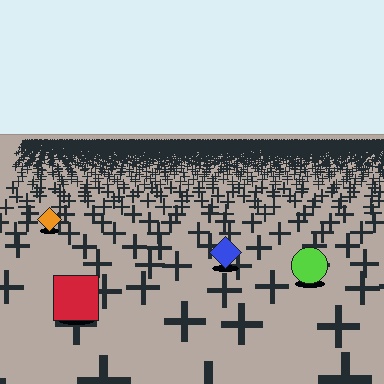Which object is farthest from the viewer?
The orange diamond is farthest from the viewer. It appears smaller and the ground texture around it is denser.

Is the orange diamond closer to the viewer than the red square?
No. The red square is closer — you can tell from the texture gradient: the ground texture is coarser near it.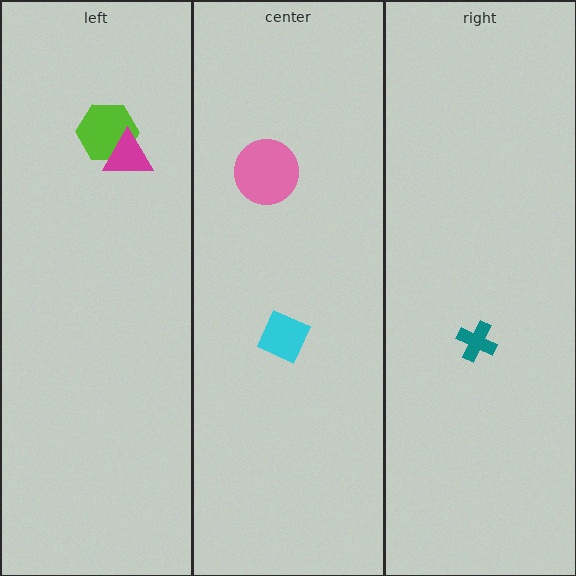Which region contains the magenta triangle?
The left region.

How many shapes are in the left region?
2.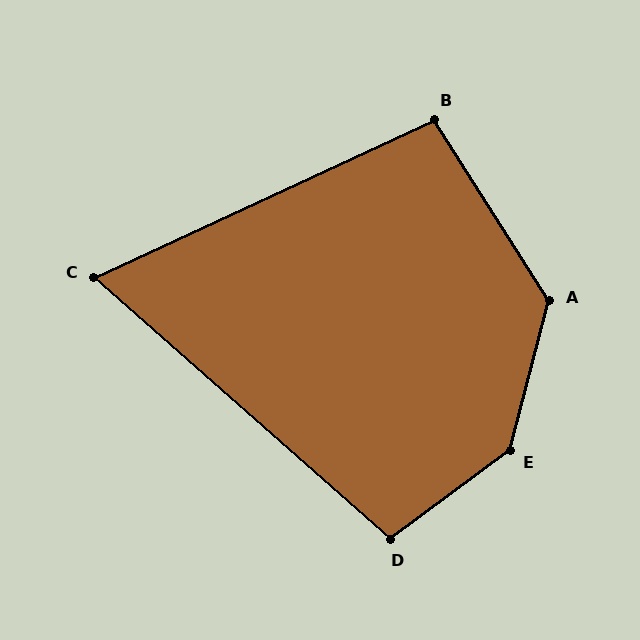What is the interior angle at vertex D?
Approximately 102 degrees (obtuse).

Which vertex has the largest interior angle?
E, at approximately 141 degrees.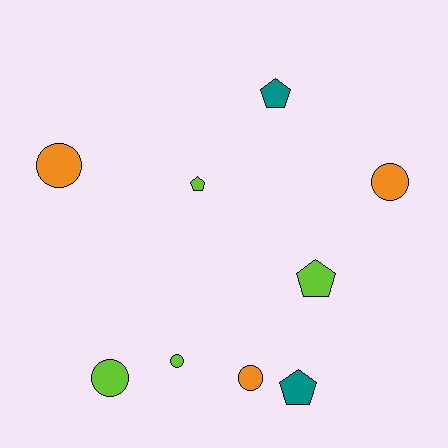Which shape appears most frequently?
Circle, with 5 objects.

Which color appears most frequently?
Lime, with 4 objects.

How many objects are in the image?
There are 9 objects.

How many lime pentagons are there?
There are 2 lime pentagons.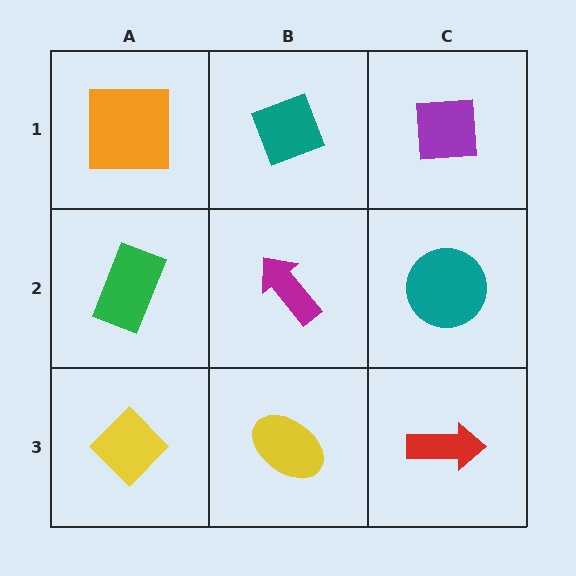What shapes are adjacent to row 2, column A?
An orange square (row 1, column A), a yellow diamond (row 3, column A), a magenta arrow (row 2, column B).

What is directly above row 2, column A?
An orange square.